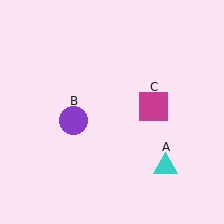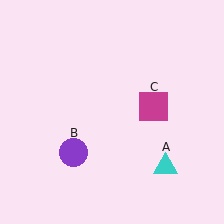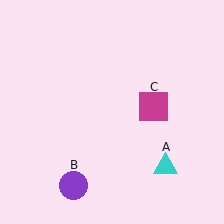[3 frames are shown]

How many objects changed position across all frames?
1 object changed position: purple circle (object B).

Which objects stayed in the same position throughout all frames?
Cyan triangle (object A) and magenta square (object C) remained stationary.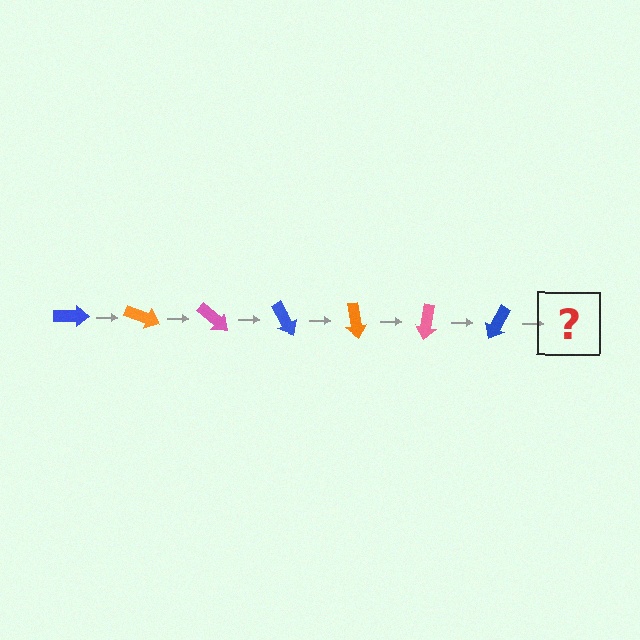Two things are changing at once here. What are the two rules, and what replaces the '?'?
The two rules are that it rotates 20 degrees each step and the color cycles through blue, orange, and pink. The '?' should be an orange arrow, rotated 140 degrees from the start.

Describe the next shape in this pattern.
It should be an orange arrow, rotated 140 degrees from the start.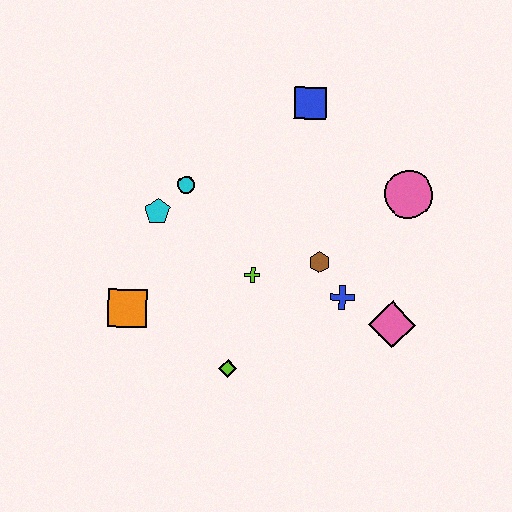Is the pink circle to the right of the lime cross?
Yes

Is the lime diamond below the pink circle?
Yes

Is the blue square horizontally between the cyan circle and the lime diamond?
No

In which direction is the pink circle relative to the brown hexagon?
The pink circle is to the right of the brown hexagon.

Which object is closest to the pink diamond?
The blue cross is closest to the pink diamond.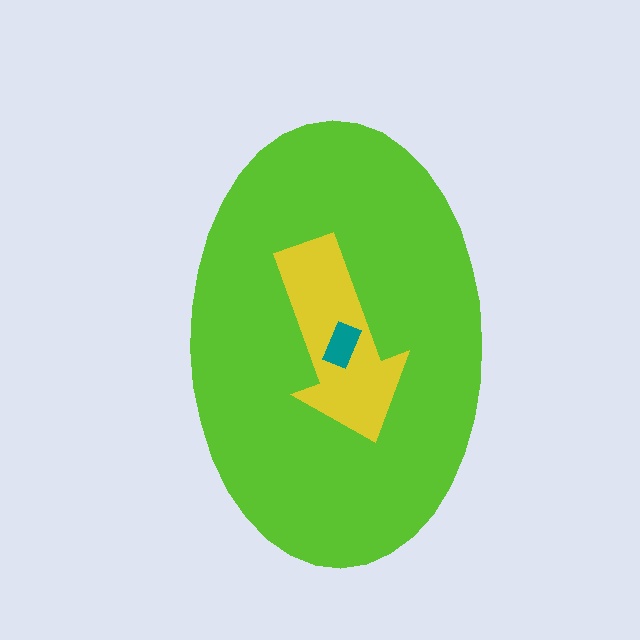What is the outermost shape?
The lime ellipse.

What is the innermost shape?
The teal rectangle.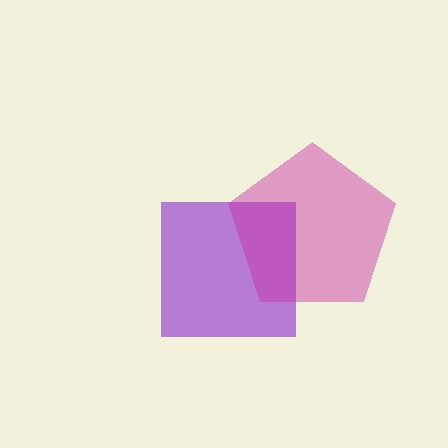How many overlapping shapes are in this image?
There are 2 overlapping shapes in the image.